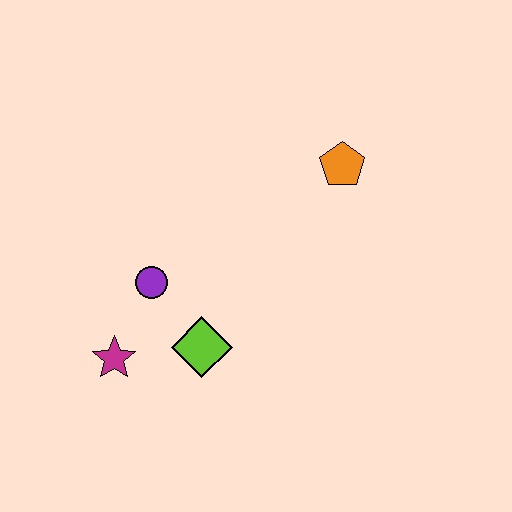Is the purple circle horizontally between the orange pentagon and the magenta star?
Yes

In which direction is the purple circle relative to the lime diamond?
The purple circle is above the lime diamond.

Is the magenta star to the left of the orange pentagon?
Yes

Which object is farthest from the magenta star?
The orange pentagon is farthest from the magenta star.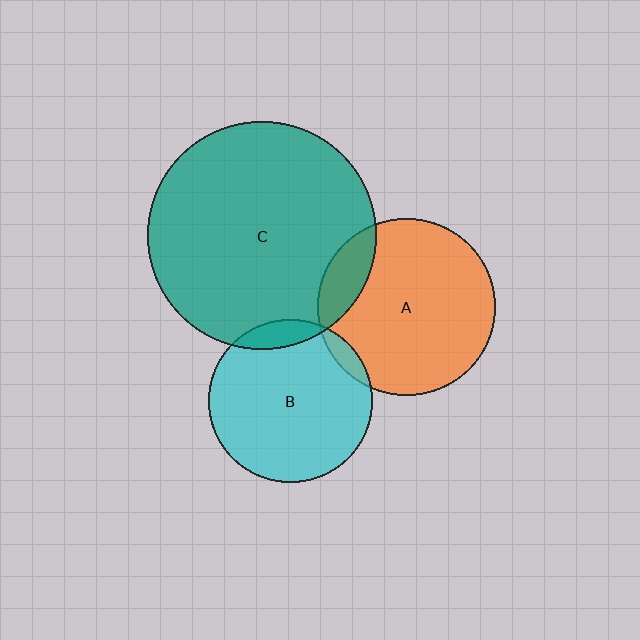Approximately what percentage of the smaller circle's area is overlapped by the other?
Approximately 10%.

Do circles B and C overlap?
Yes.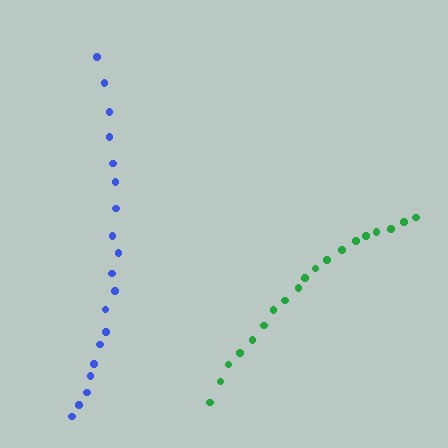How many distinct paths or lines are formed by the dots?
There are 2 distinct paths.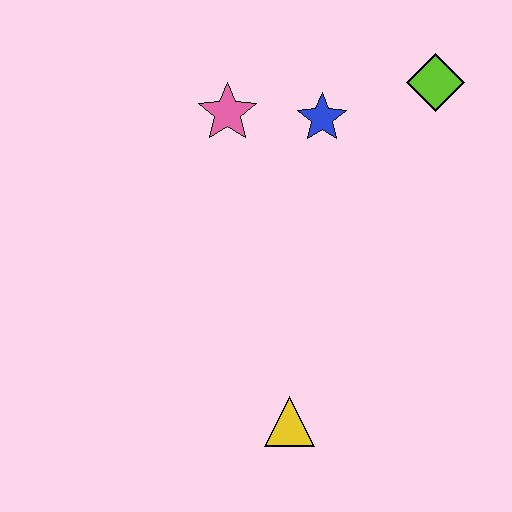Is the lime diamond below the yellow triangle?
No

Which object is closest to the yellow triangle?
The blue star is closest to the yellow triangle.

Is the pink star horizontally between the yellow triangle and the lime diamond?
No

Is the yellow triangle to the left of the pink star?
No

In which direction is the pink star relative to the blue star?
The pink star is to the left of the blue star.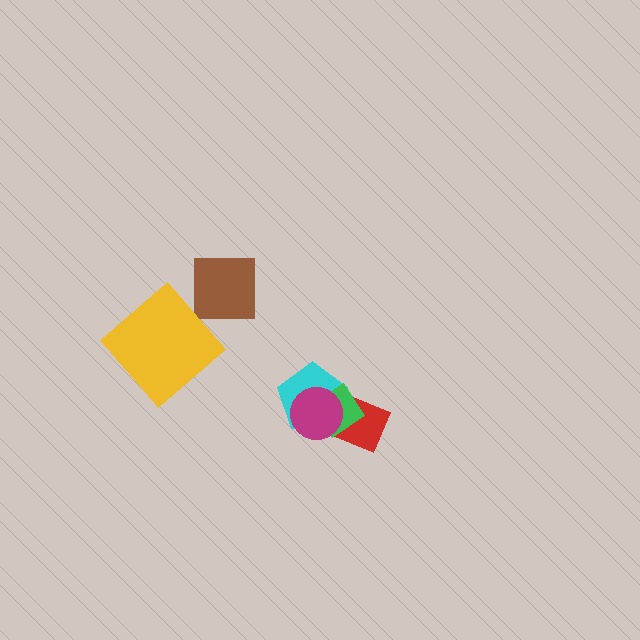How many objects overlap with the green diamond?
3 objects overlap with the green diamond.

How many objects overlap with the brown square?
0 objects overlap with the brown square.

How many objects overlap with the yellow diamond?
0 objects overlap with the yellow diamond.